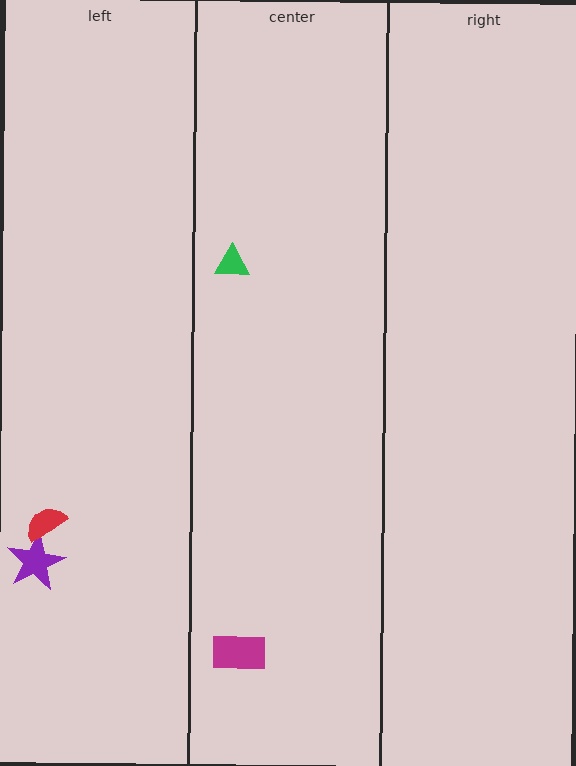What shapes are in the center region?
The magenta rectangle, the green triangle.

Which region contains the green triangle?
The center region.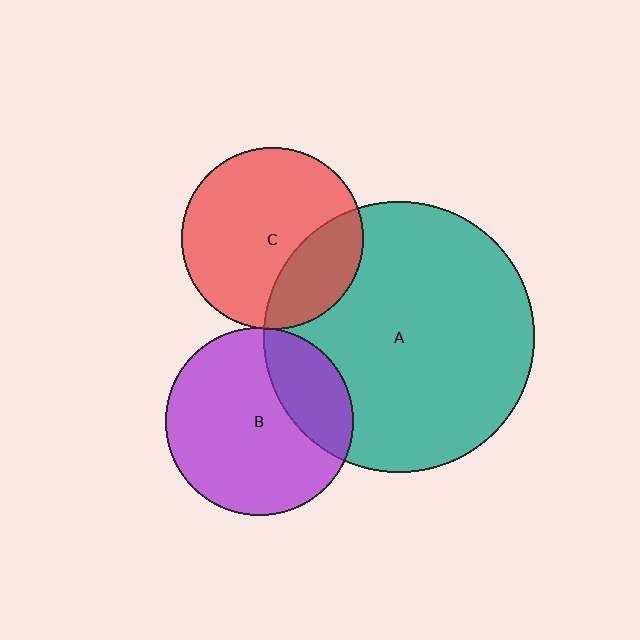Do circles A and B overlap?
Yes.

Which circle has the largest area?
Circle A (teal).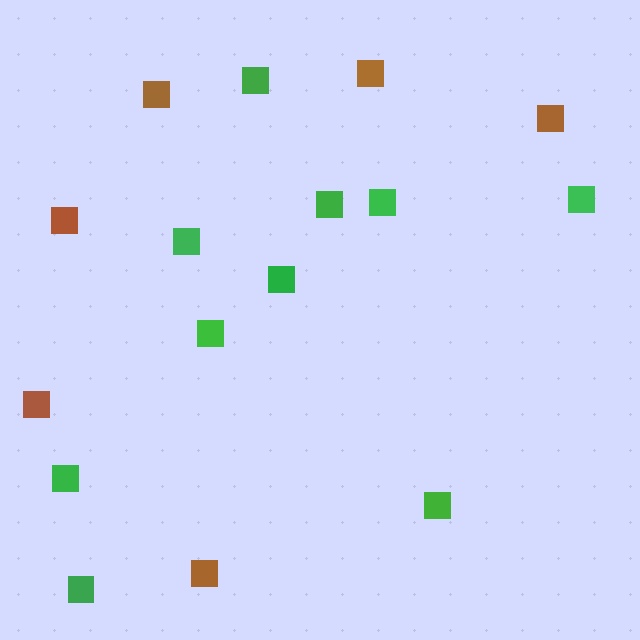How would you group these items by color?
There are 2 groups: one group of green squares (10) and one group of brown squares (6).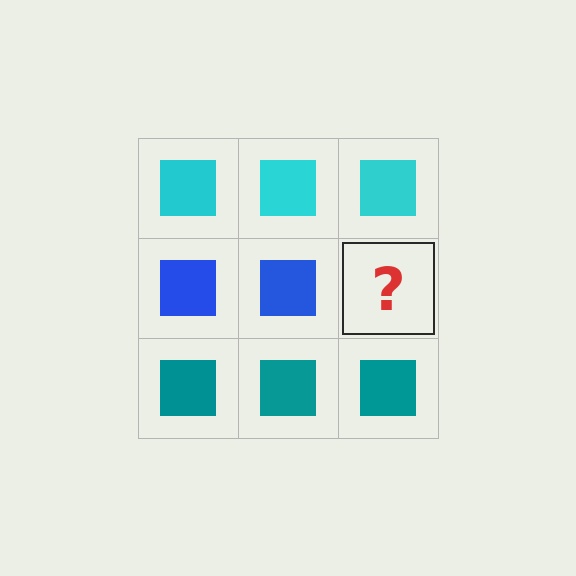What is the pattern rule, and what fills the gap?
The rule is that each row has a consistent color. The gap should be filled with a blue square.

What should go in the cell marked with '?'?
The missing cell should contain a blue square.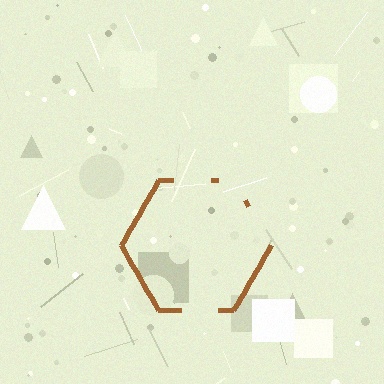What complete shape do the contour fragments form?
The contour fragments form a hexagon.